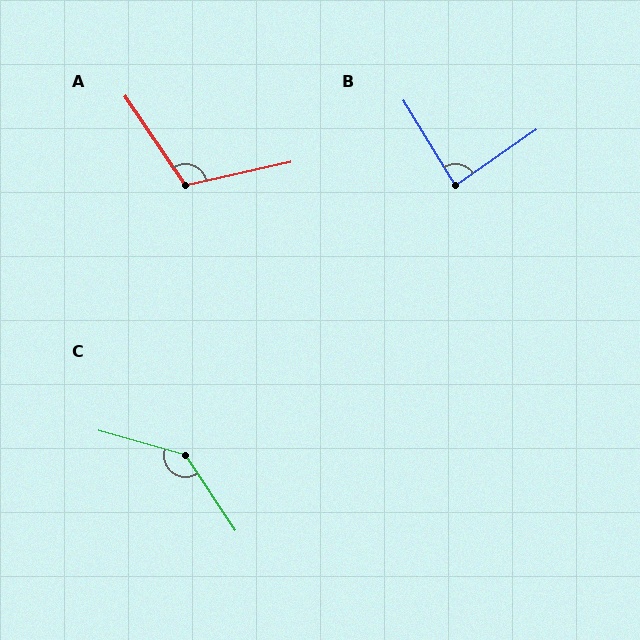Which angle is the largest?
C, at approximately 140 degrees.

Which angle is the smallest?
B, at approximately 87 degrees.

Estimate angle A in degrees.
Approximately 112 degrees.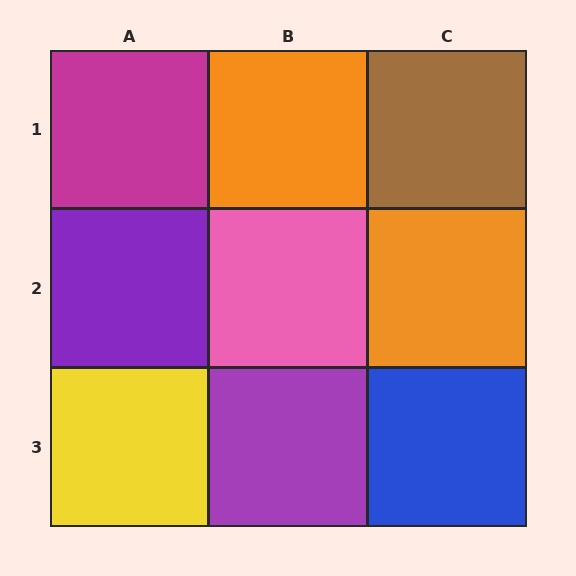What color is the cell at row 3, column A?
Yellow.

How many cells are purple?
2 cells are purple.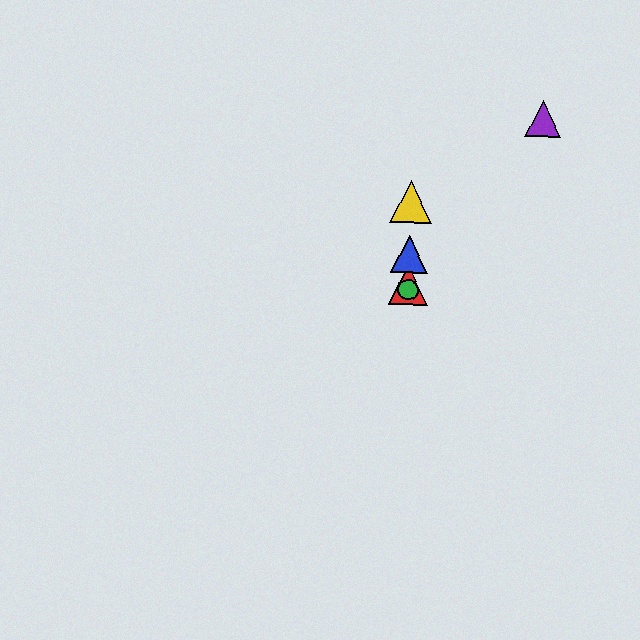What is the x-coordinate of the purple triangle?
The purple triangle is at x≈543.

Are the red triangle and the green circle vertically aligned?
Yes, both are at x≈408.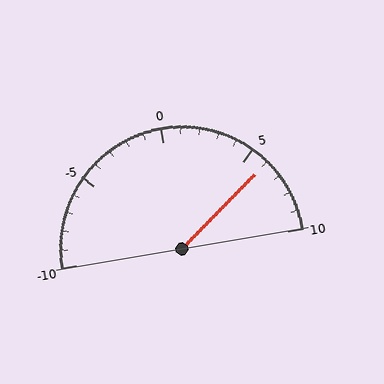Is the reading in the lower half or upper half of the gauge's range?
The reading is in the upper half of the range (-10 to 10).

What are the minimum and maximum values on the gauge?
The gauge ranges from -10 to 10.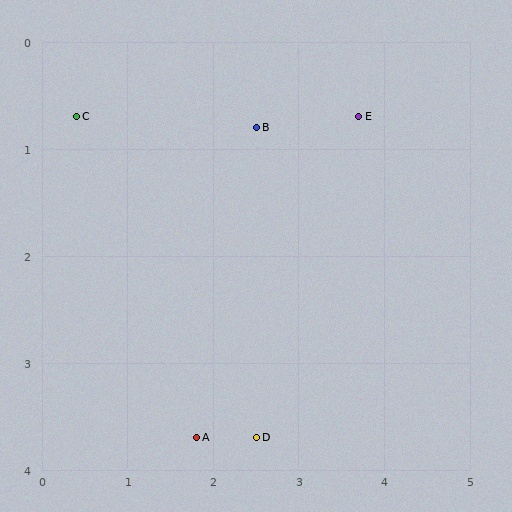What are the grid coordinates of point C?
Point C is at approximately (0.4, 0.7).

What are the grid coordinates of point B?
Point B is at approximately (2.5, 0.8).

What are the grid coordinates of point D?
Point D is at approximately (2.5, 3.7).